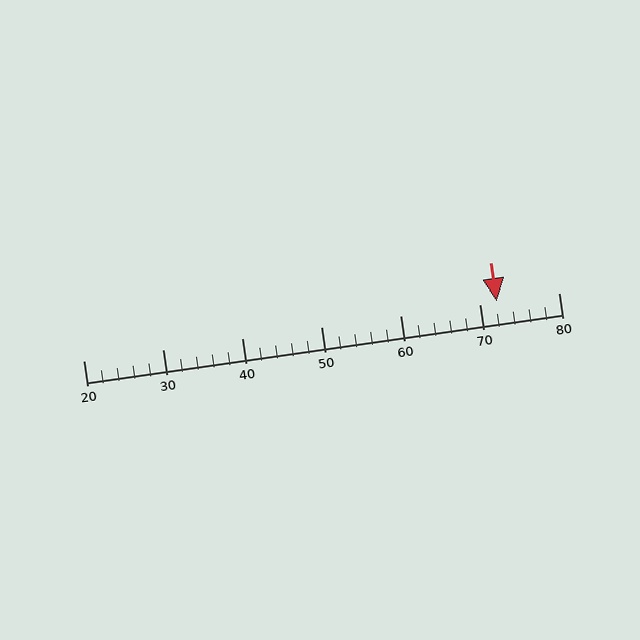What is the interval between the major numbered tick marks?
The major tick marks are spaced 10 units apart.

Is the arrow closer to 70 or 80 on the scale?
The arrow is closer to 70.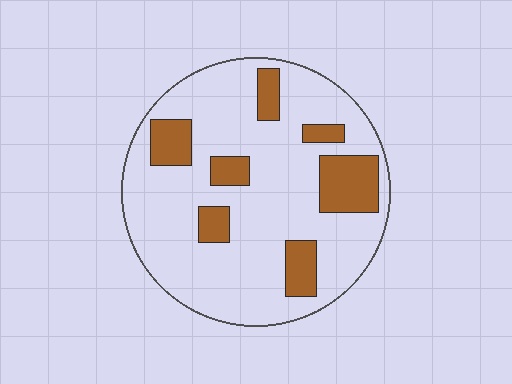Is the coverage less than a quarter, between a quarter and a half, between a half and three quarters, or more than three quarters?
Less than a quarter.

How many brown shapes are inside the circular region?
7.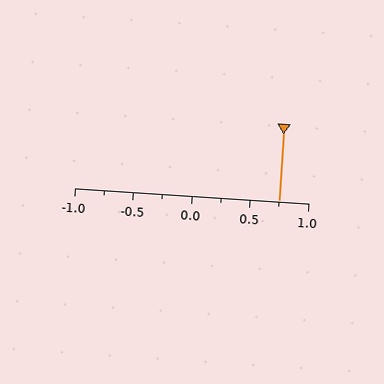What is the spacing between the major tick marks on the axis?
The major ticks are spaced 0.5 apart.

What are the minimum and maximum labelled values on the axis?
The axis runs from -1.0 to 1.0.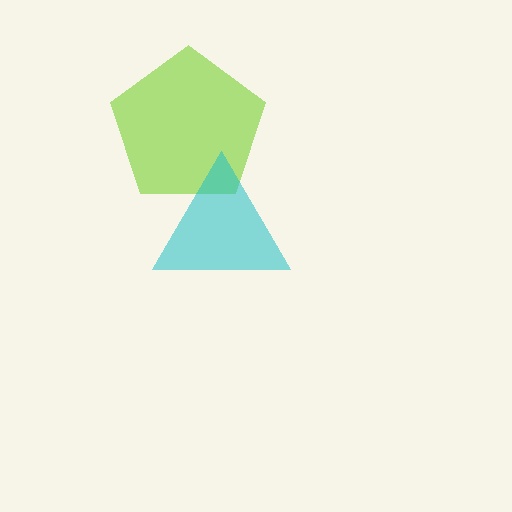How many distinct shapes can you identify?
There are 2 distinct shapes: a lime pentagon, a cyan triangle.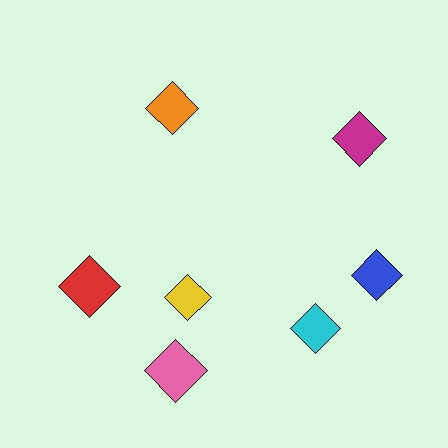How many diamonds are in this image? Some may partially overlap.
There are 7 diamonds.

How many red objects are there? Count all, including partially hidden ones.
There is 1 red object.